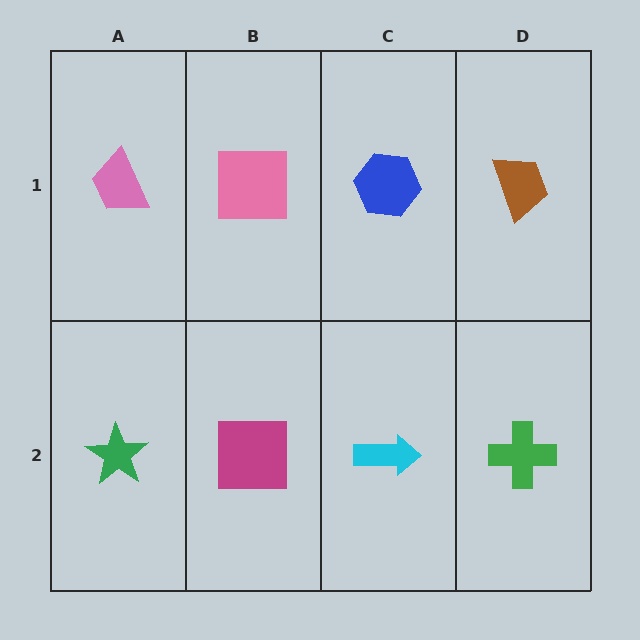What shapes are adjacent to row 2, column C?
A blue hexagon (row 1, column C), a magenta square (row 2, column B), a green cross (row 2, column D).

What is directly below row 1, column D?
A green cross.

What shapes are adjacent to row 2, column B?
A pink square (row 1, column B), a green star (row 2, column A), a cyan arrow (row 2, column C).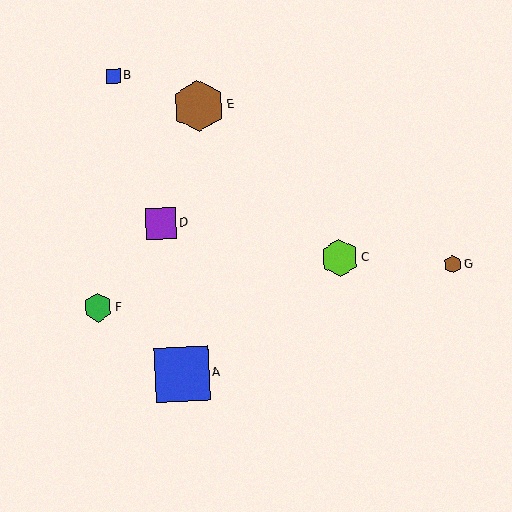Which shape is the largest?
The blue square (labeled A) is the largest.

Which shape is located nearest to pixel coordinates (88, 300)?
The green hexagon (labeled F) at (98, 308) is nearest to that location.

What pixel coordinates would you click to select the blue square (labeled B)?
Click at (113, 76) to select the blue square B.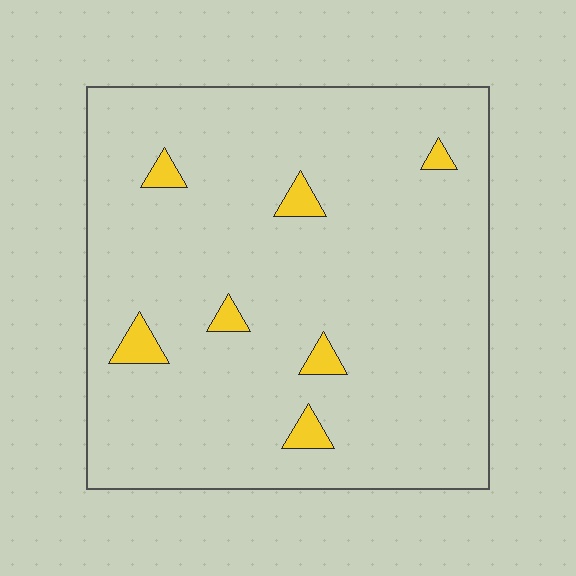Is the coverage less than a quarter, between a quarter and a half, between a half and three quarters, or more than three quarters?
Less than a quarter.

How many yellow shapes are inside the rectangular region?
7.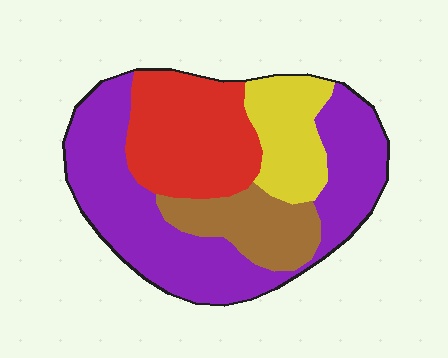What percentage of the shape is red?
Red takes up about one quarter (1/4) of the shape.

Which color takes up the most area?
Purple, at roughly 45%.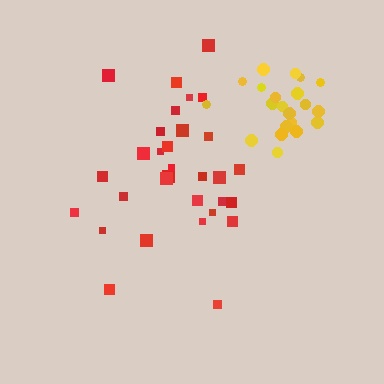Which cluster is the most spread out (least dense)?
Red.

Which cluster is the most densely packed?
Yellow.